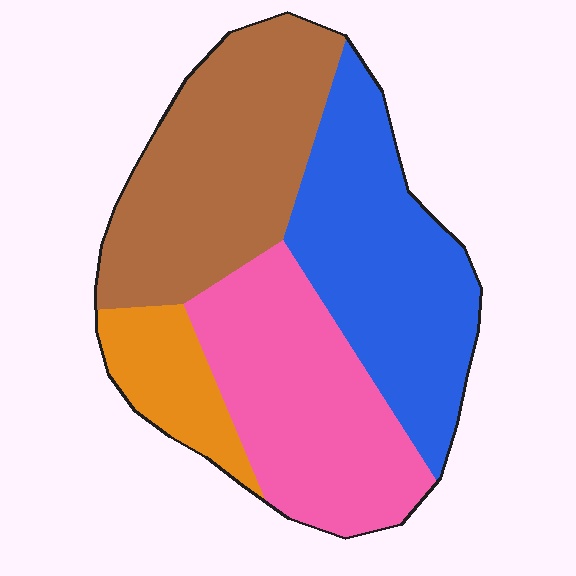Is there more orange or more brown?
Brown.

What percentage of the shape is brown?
Brown covers 31% of the shape.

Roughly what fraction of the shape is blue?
Blue takes up between a quarter and a half of the shape.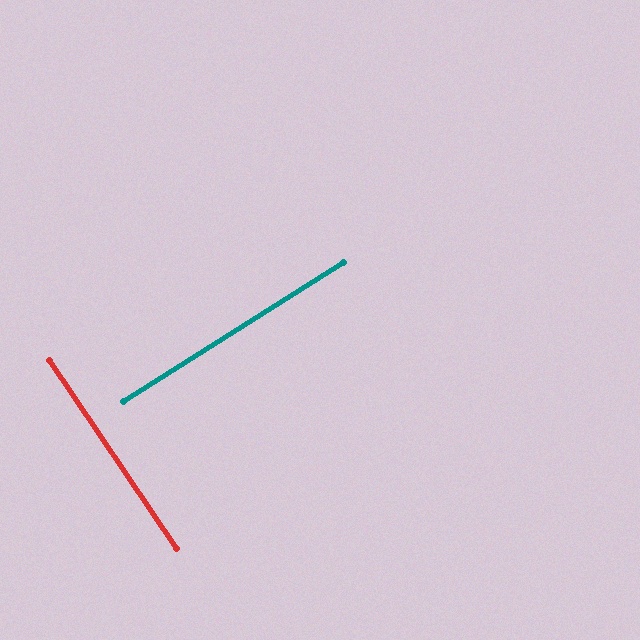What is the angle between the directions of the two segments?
Approximately 88 degrees.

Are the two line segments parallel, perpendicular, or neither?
Perpendicular — they meet at approximately 88°.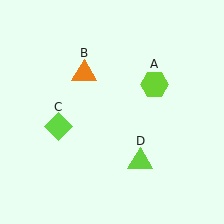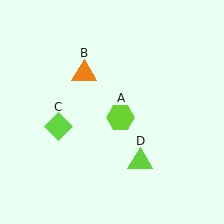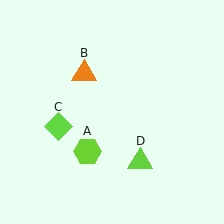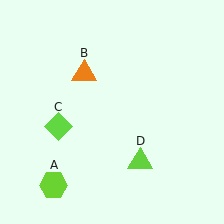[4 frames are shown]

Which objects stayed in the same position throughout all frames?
Orange triangle (object B) and lime diamond (object C) and lime triangle (object D) remained stationary.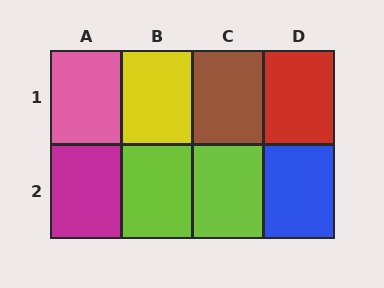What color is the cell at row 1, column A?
Pink.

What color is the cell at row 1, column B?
Yellow.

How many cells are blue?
1 cell is blue.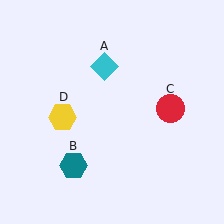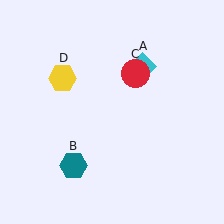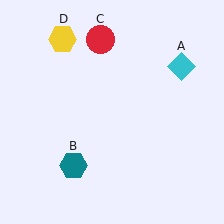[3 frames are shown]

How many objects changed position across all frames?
3 objects changed position: cyan diamond (object A), red circle (object C), yellow hexagon (object D).